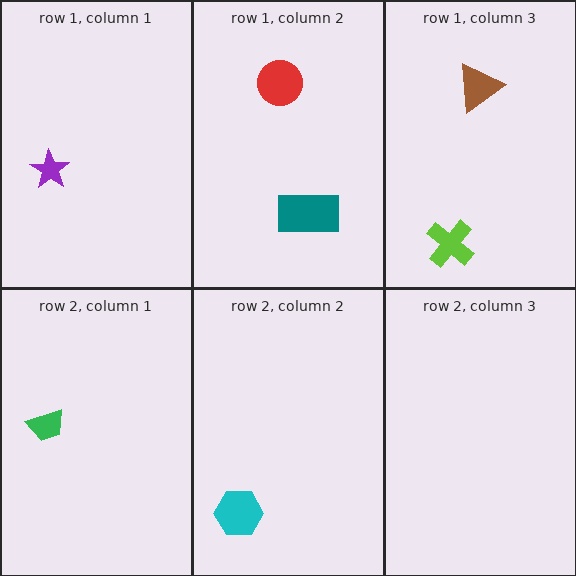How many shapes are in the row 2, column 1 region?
1.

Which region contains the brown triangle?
The row 1, column 3 region.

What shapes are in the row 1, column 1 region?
The purple star.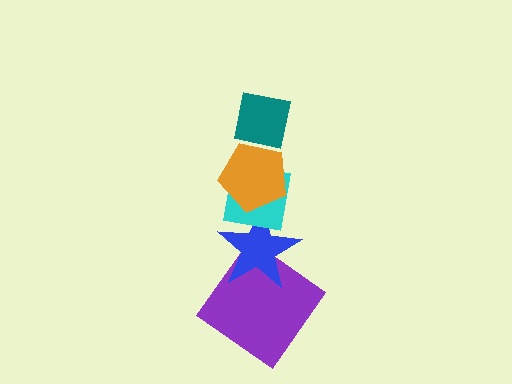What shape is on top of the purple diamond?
The blue star is on top of the purple diamond.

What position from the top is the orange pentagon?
The orange pentagon is 2nd from the top.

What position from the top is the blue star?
The blue star is 4th from the top.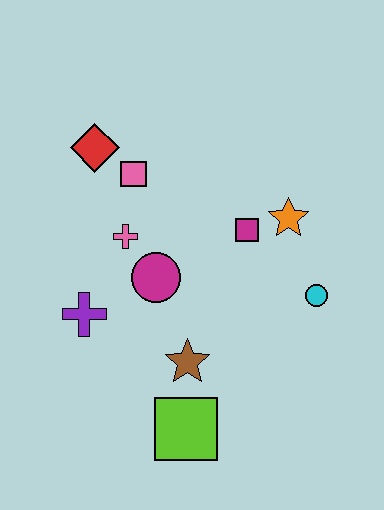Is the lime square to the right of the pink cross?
Yes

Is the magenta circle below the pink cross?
Yes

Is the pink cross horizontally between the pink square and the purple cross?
Yes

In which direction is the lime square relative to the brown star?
The lime square is below the brown star.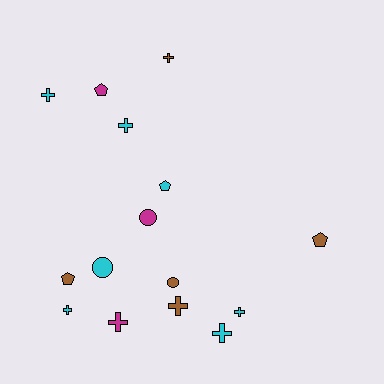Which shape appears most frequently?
Cross, with 8 objects.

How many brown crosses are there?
There are 2 brown crosses.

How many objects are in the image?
There are 15 objects.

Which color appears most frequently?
Cyan, with 7 objects.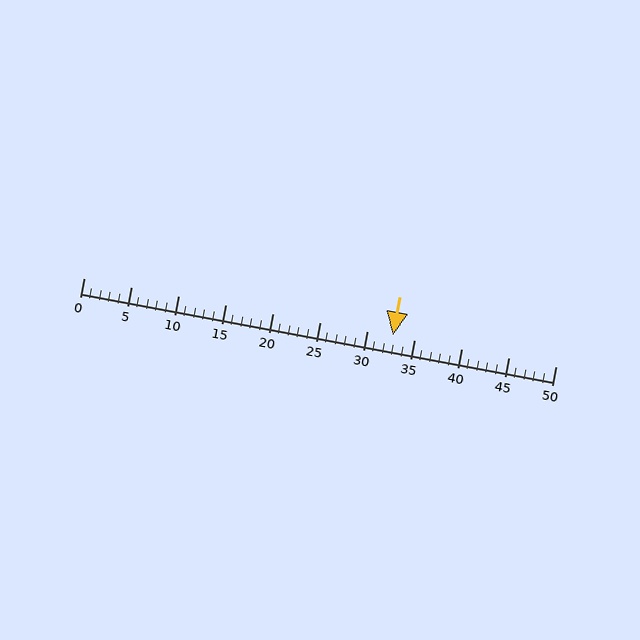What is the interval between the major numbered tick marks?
The major tick marks are spaced 5 units apart.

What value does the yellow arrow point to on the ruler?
The yellow arrow points to approximately 33.